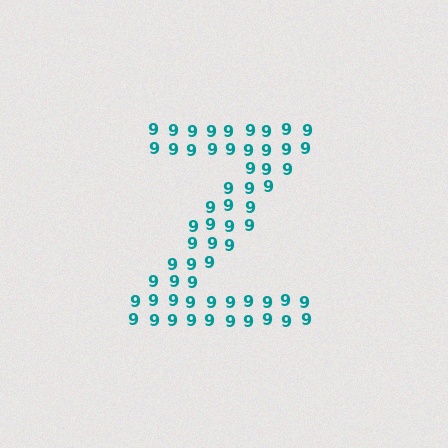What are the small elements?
The small elements are digit 9's.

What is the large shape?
The large shape is the letter Z.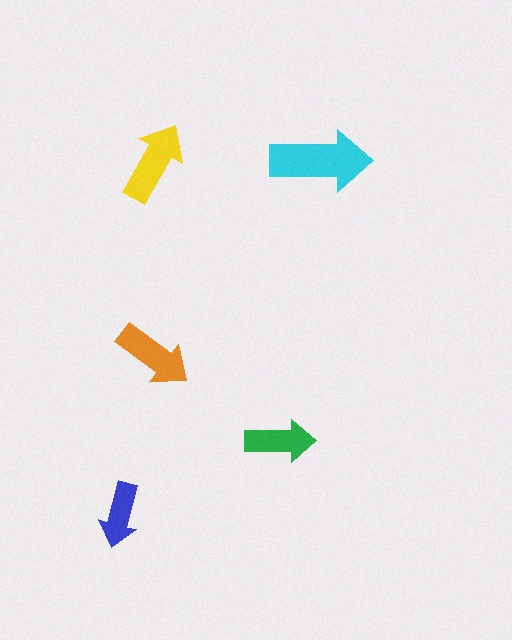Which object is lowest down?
The blue arrow is bottommost.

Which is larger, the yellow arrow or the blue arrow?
The yellow one.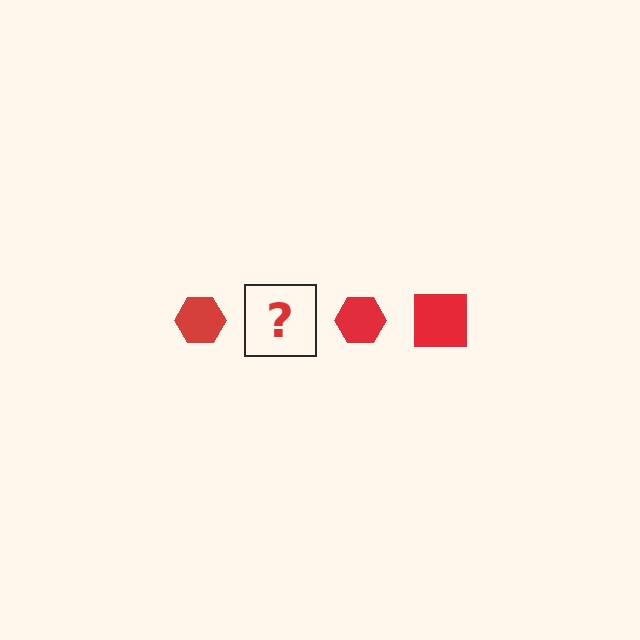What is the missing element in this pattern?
The missing element is a red square.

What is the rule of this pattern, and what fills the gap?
The rule is that the pattern cycles through hexagon, square shapes in red. The gap should be filled with a red square.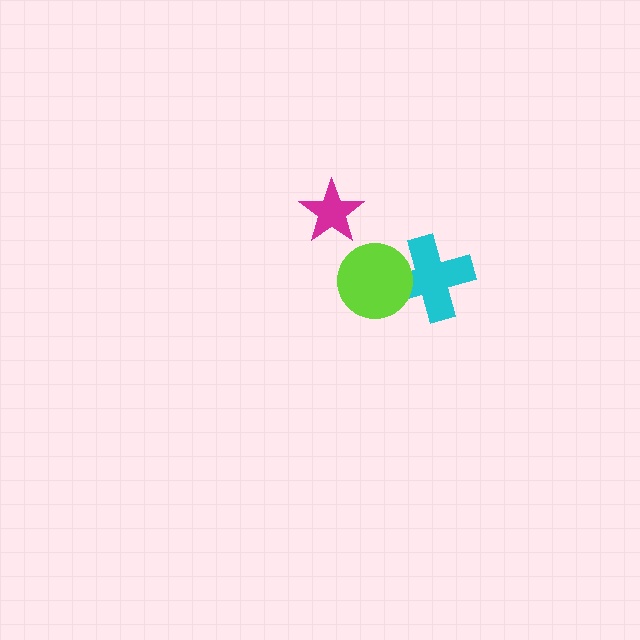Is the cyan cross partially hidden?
Yes, it is partially covered by another shape.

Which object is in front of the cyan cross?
The lime circle is in front of the cyan cross.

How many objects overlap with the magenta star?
0 objects overlap with the magenta star.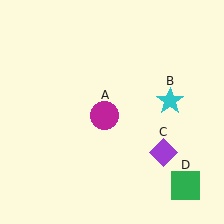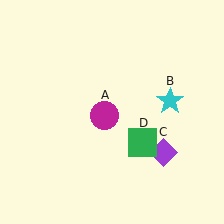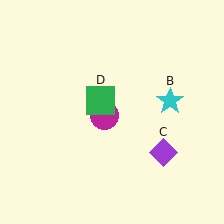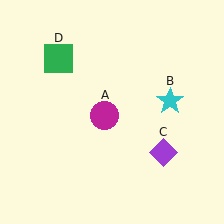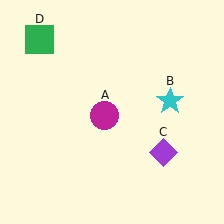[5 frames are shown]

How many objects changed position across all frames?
1 object changed position: green square (object D).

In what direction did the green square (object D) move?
The green square (object D) moved up and to the left.